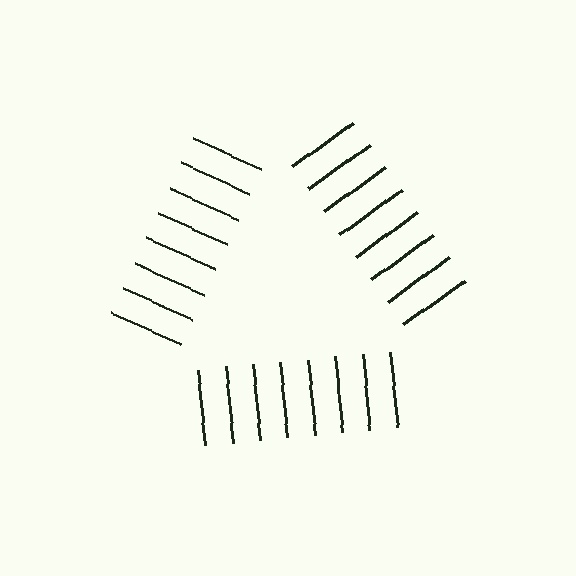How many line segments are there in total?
24 — 8 along each of the 3 edges.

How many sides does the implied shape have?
3 sides — the line-ends trace a triangle.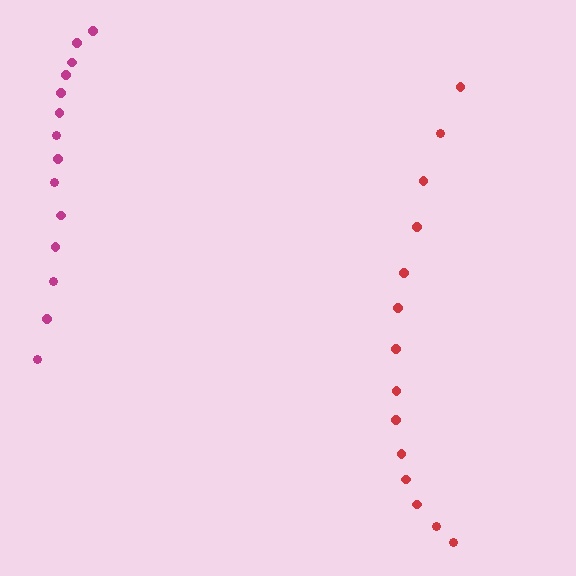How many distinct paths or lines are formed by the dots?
There are 2 distinct paths.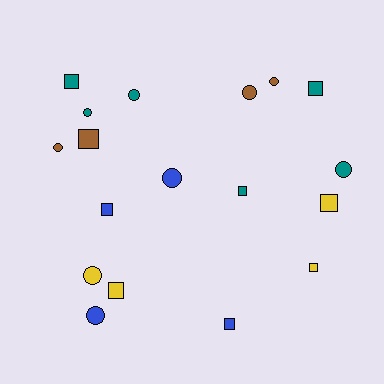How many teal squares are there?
There are 3 teal squares.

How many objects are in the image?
There are 18 objects.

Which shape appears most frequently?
Square, with 9 objects.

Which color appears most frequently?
Teal, with 6 objects.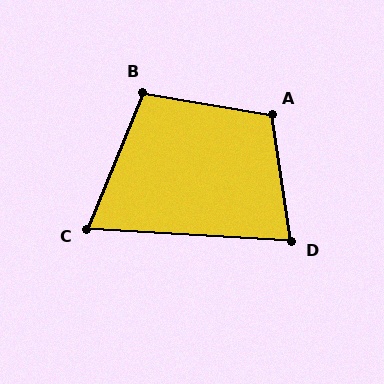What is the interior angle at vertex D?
Approximately 78 degrees (acute).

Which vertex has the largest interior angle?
A, at approximately 109 degrees.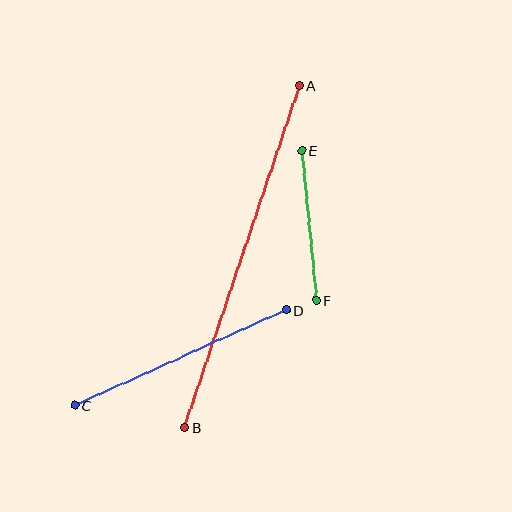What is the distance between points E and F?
The distance is approximately 151 pixels.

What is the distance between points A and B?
The distance is approximately 361 pixels.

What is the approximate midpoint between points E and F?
The midpoint is at approximately (309, 226) pixels.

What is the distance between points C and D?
The distance is approximately 231 pixels.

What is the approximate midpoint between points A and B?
The midpoint is at approximately (242, 257) pixels.